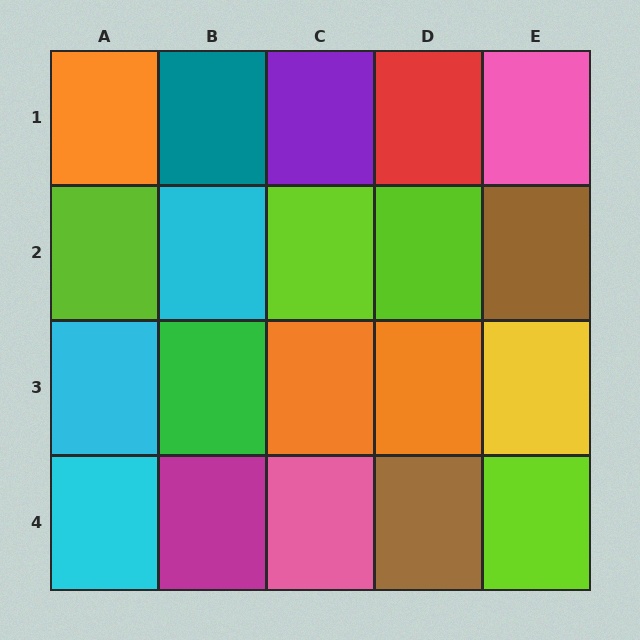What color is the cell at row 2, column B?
Cyan.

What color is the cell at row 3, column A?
Cyan.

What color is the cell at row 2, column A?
Lime.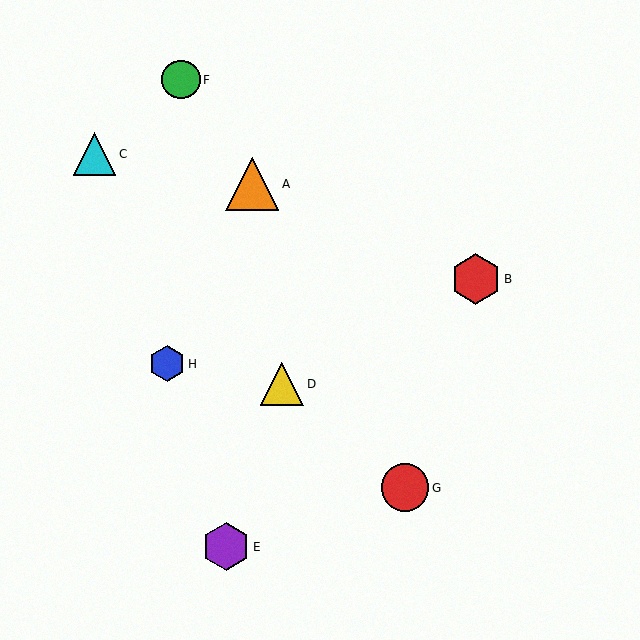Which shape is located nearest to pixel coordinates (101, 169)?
The cyan triangle (labeled C) at (94, 154) is nearest to that location.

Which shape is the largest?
The orange triangle (labeled A) is the largest.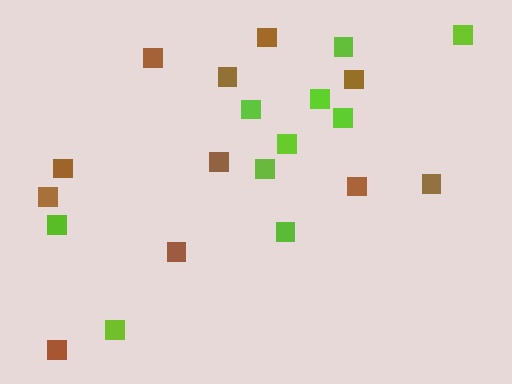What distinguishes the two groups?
There are 2 groups: one group of brown squares (11) and one group of lime squares (10).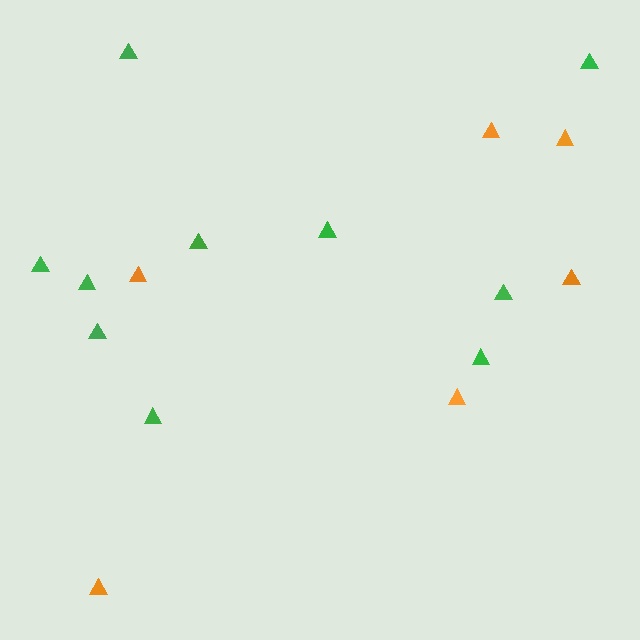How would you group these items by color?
There are 2 groups: one group of orange triangles (6) and one group of green triangles (10).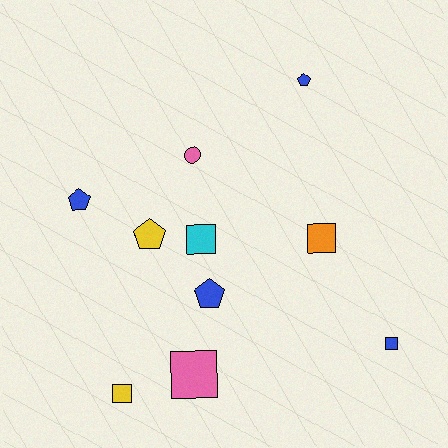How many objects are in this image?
There are 10 objects.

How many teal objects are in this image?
There are no teal objects.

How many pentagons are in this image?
There are 4 pentagons.